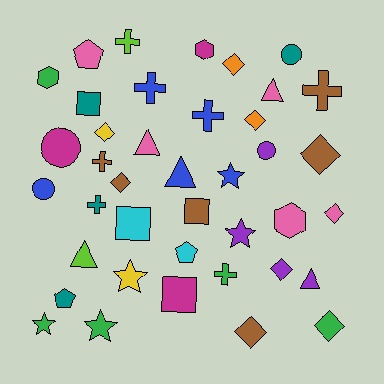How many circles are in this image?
There are 4 circles.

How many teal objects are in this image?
There are 4 teal objects.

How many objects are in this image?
There are 40 objects.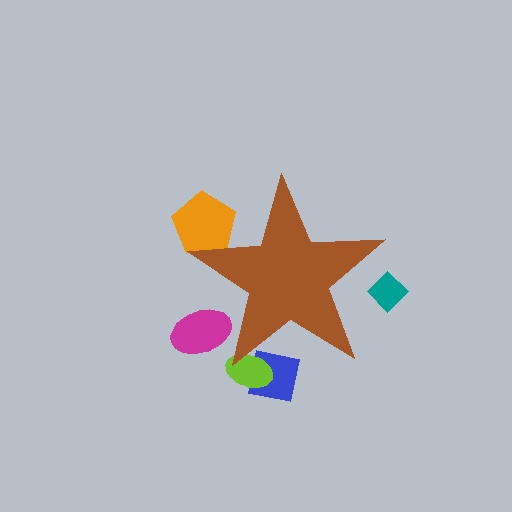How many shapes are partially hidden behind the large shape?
5 shapes are partially hidden.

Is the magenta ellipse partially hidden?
Yes, the magenta ellipse is partially hidden behind the brown star.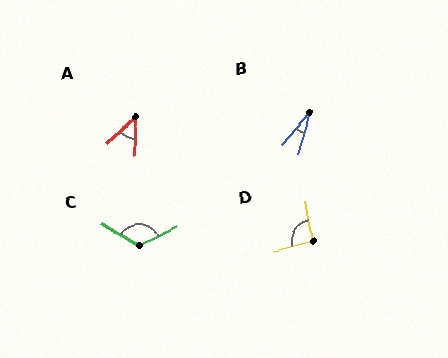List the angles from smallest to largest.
B (24°), A (47°), D (95°), C (122°).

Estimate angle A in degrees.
Approximately 47 degrees.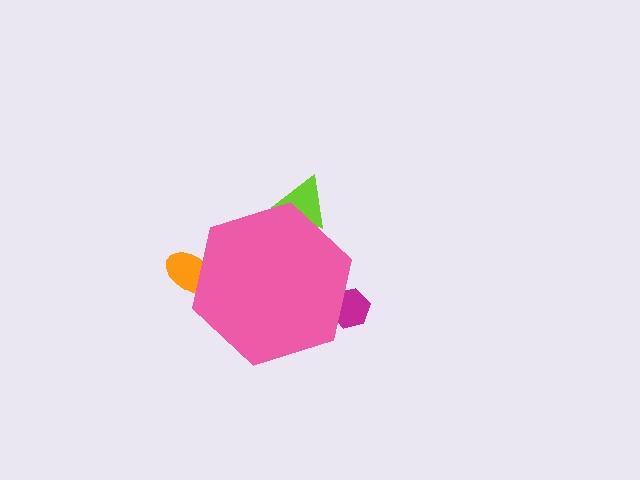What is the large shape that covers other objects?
A pink hexagon.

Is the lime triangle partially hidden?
Yes, the lime triangle is partially hidden behind the pink hexagon.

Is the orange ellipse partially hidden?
Yes, the orange ellipse is partially hidden behind the pink hexagon.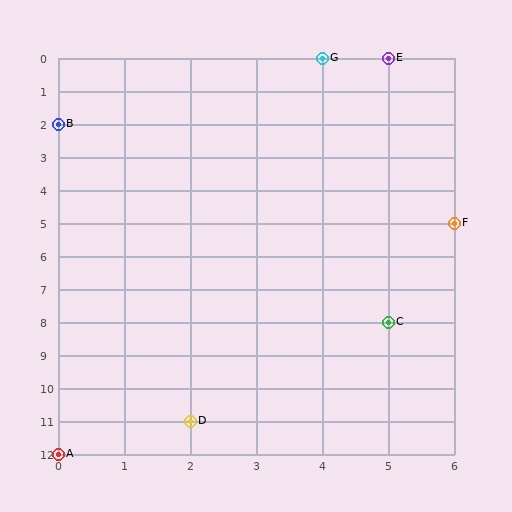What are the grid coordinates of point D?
Point D is at grid coordinates (2, 11).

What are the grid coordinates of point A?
Point A is at grid coordinates (0, 12).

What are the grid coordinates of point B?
Point B is at grid coordinates (0, 2).